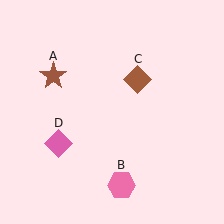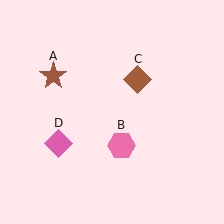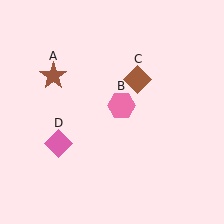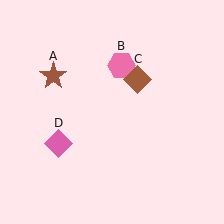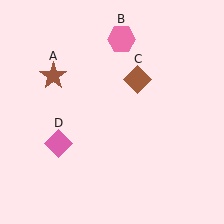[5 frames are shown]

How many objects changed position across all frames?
1 object changed position: pink hexagon (object B).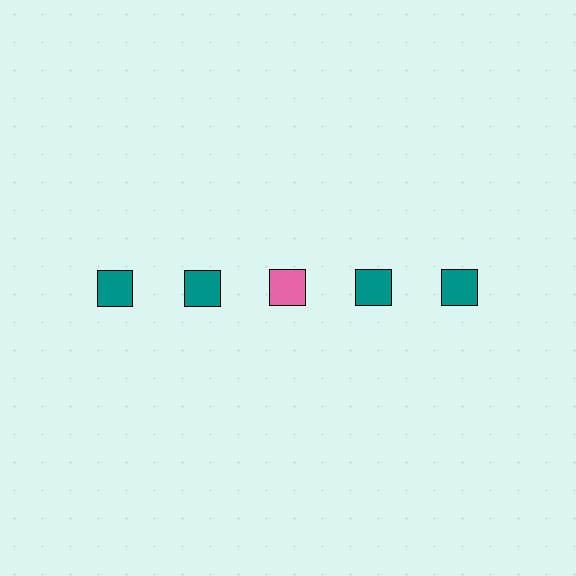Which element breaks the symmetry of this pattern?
The pink square in the top row, center column breaks the symmetry. All other shapes are teal squares.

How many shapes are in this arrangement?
There are 5 shapes arranged in a grid pattern.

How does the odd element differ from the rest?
It has a different color: pink instead of teal.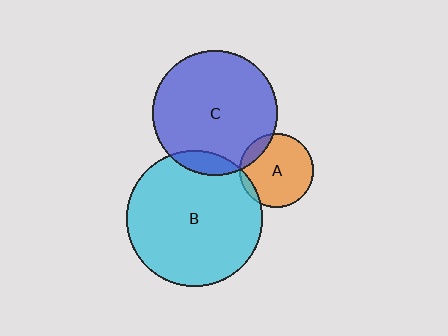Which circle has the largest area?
Circle B (cyan).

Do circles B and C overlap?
Yes.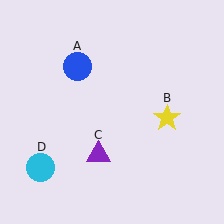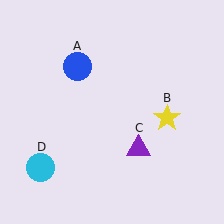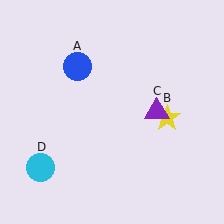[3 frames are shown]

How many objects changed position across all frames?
1 object changed position: purple triangle (object C).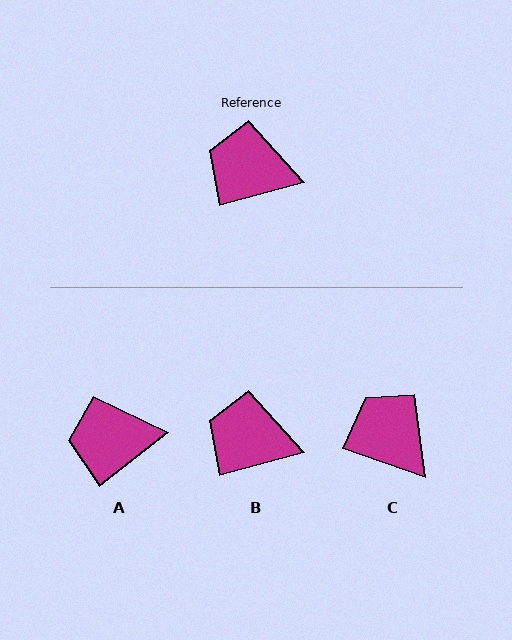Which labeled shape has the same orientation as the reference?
B.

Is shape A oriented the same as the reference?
No, it is off by about 23 degrees.